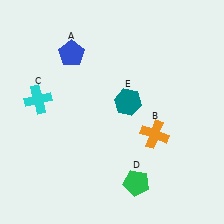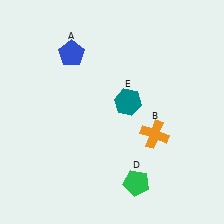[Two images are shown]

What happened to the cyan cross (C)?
The cyan cross (C) was removed in Image 2. It was in the top-left area of Image 1.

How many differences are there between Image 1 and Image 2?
There is 1 difference between the two images.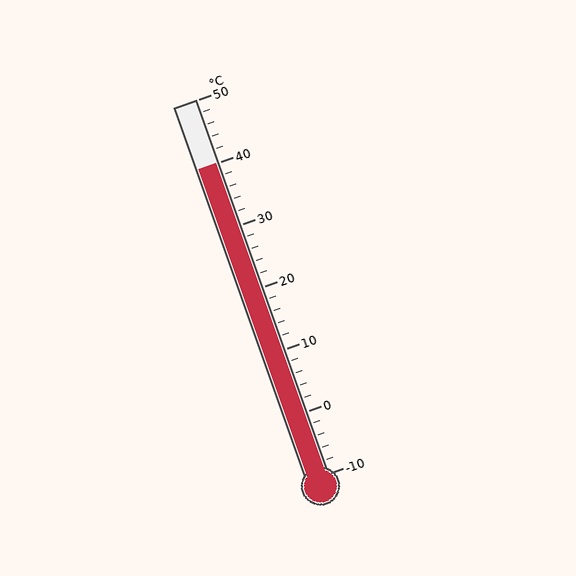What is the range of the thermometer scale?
The thermometer scale ranges from -10°C to 50°C.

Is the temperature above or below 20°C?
The temperature is above 20°C.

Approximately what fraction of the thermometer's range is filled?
The thermometer is filled to approximately 85% of its range.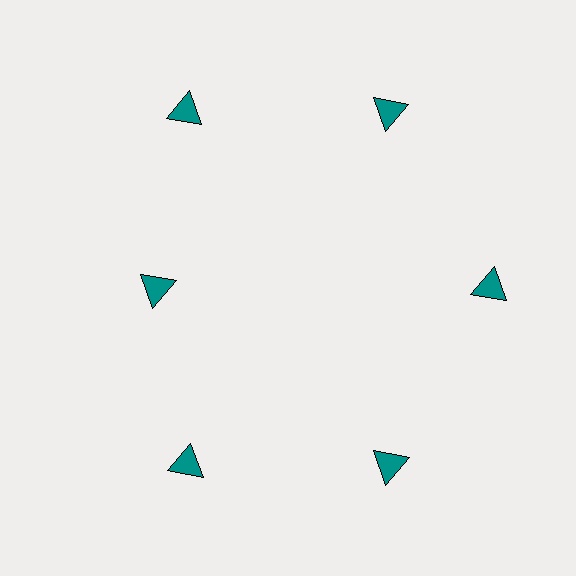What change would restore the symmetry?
The symmetry would be restored by moving it outward, back onto the ring so that all 6 triangles sit at equal angles and equal distance from the center.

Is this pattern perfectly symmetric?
No. The 6 teal triangles are arranged in a ring, but one element near the 9 o'clock position is pulled inward toward the center, breaking the 6-fold rotational symmetry.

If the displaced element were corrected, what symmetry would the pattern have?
It would have 6-fold rotational symmetry — the pattern would map onto itself every 60 degrees.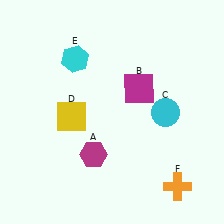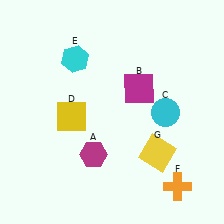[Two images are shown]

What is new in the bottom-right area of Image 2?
A yellow square (G) was added in the bottom-right area of Image 2.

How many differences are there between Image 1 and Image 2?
There is 1 difference between the two images.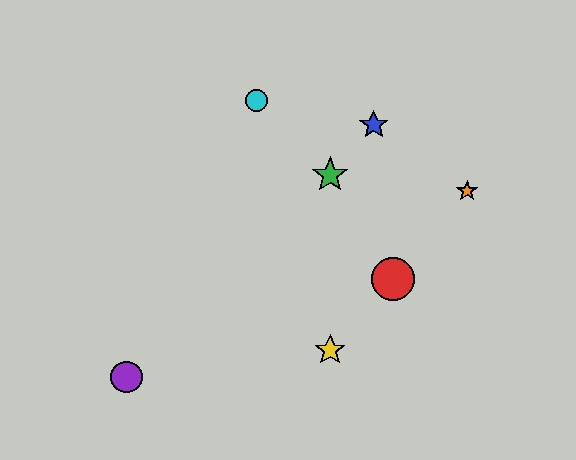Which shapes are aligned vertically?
The green star, the yellow star are aligned vertically.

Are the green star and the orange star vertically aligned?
No, the green star is at x≈330 and the orange star is at x≈467.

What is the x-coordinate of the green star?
The green star is at x≈330.